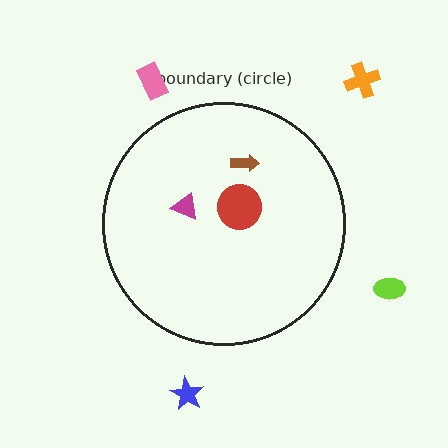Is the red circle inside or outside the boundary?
Inside.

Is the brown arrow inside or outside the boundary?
Inside.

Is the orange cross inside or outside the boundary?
Outside.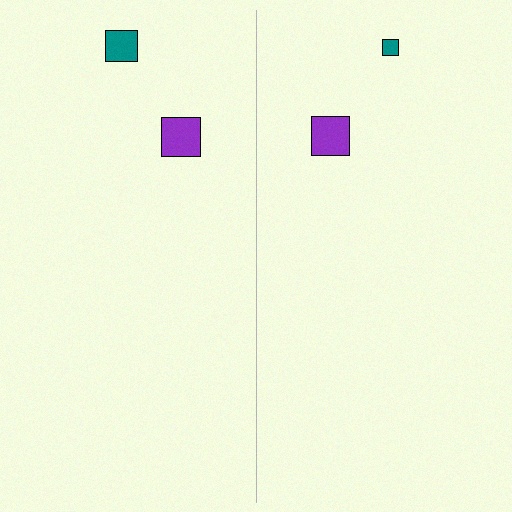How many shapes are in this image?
There are 4 shapes in this image.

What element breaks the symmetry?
The teal square on the right side has a different size than its mirror counterpart.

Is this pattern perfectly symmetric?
No, the pattern is not perfectly symmetric. The teal square on the right side has a different size than its mirror counterpart.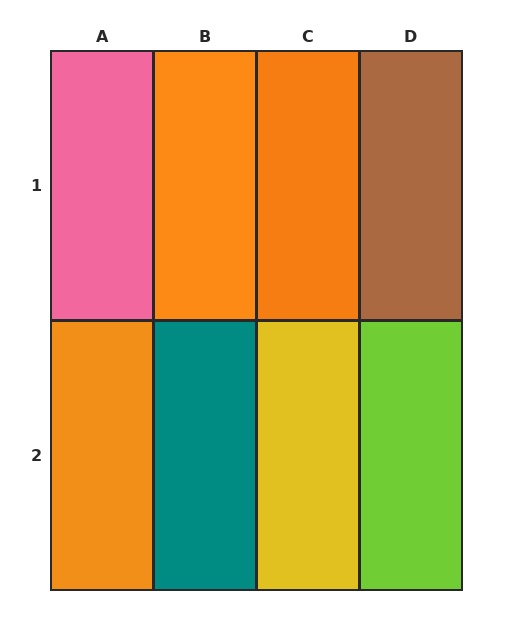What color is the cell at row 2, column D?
Lime.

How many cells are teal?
1 cell is teal.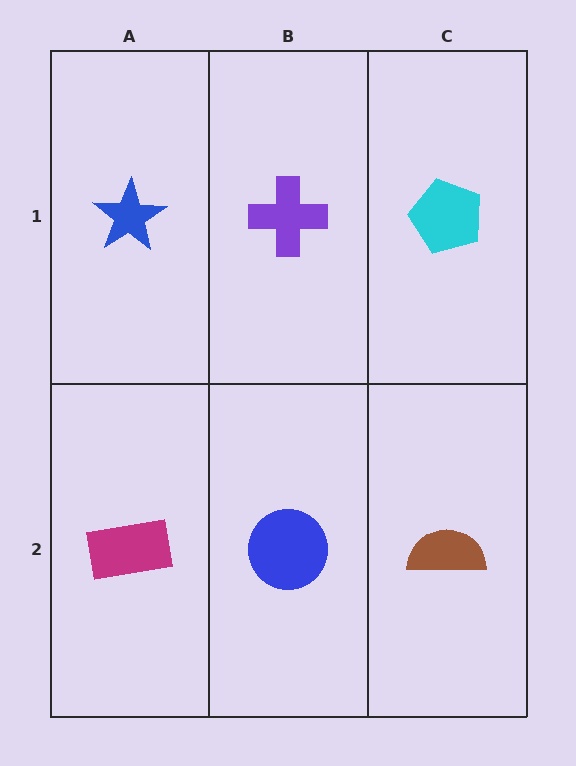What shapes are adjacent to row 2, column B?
A purple cross (row 1, column B), a magenta rectangle (row 2, column A), a brown semicircle (row 2, column C).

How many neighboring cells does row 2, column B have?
3.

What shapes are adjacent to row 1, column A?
A magenta rectangle (row 2, column A), a purple cross (row 1, column B).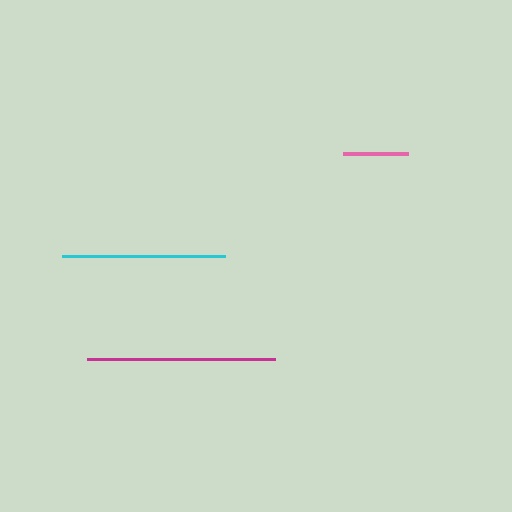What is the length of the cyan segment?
The cyan segment is approximately 163 pixels long.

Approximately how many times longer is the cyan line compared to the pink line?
The cyan line is approximately 2.5 times the length of the pink line.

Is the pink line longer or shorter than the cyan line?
The cyan line is longer than the pink line.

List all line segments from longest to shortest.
From longest to shortest: magenta, cyan, pink.